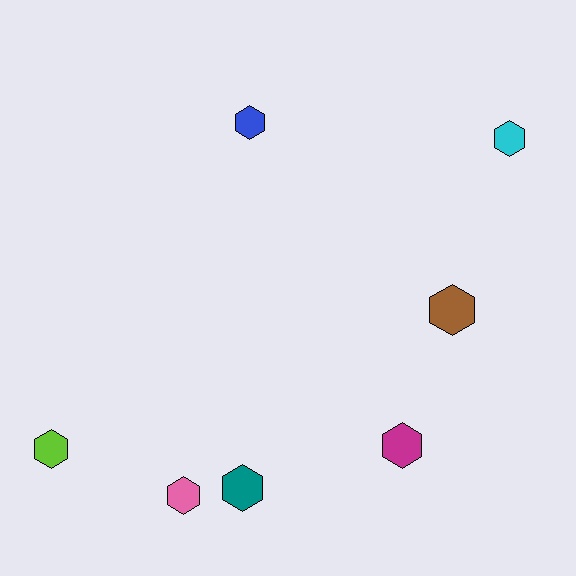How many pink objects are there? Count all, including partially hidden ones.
There is 1 pink object.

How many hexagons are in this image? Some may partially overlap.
There are 7 hexagons.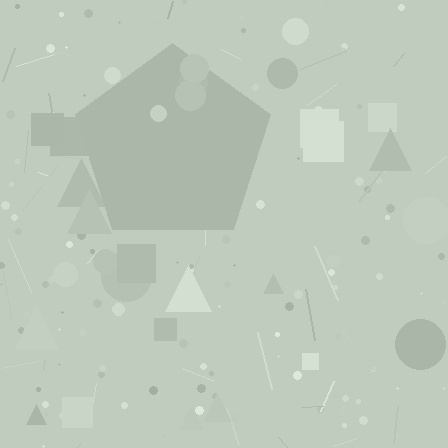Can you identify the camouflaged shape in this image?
The camouflaged shape is a pentagon.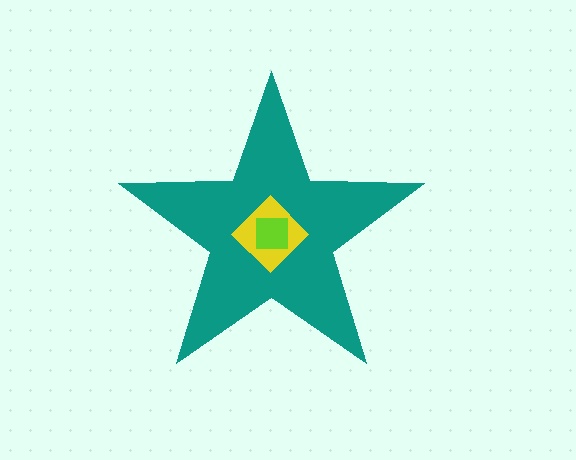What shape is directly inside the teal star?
The yellow diamond.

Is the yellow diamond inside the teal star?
Yes.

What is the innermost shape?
The lime square.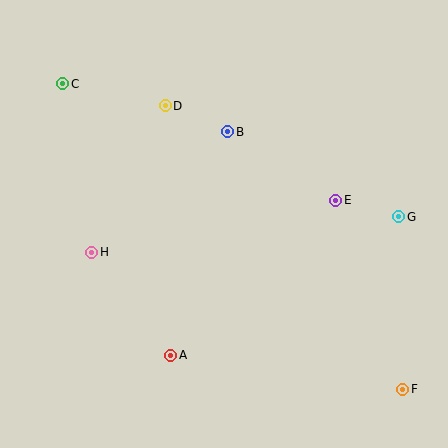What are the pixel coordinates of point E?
Point E is at (336, 200).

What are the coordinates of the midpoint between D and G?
The midpoint between D and G is at (282, 161).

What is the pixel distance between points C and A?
The distance between C and A is 292 pixels.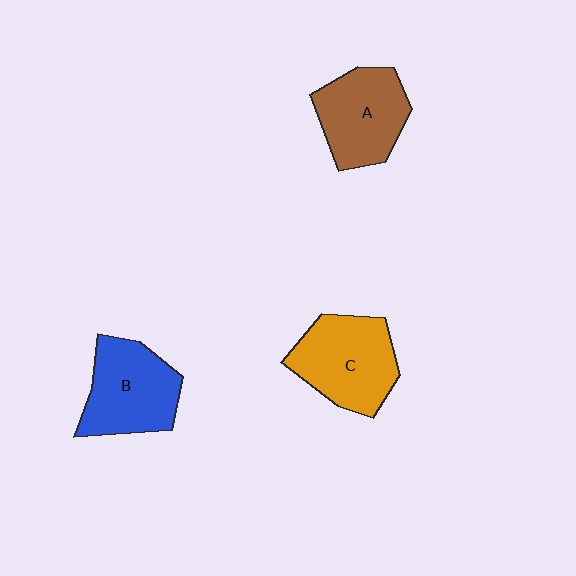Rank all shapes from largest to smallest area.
From largest to smallest: C (orange), B (blue), A (brown).